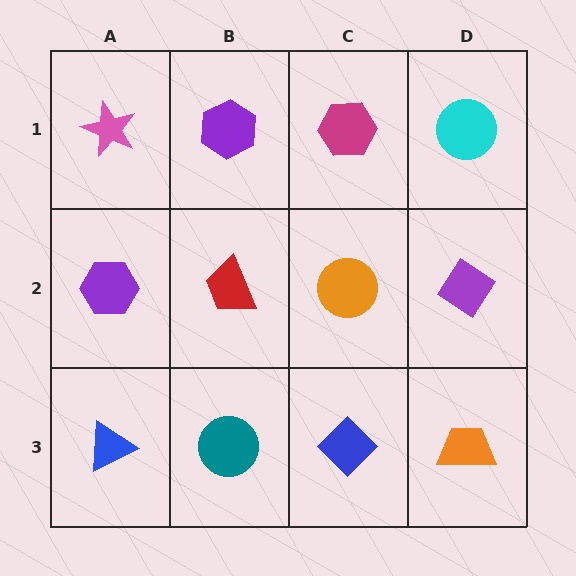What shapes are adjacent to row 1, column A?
A purple hexagon (row 2, column A), a purple hexagon (row 1, column B).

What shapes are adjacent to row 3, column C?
An orange circle (row 2, column C), a teal circle (row 3, column B), an orange trapezoid (row 3, column D).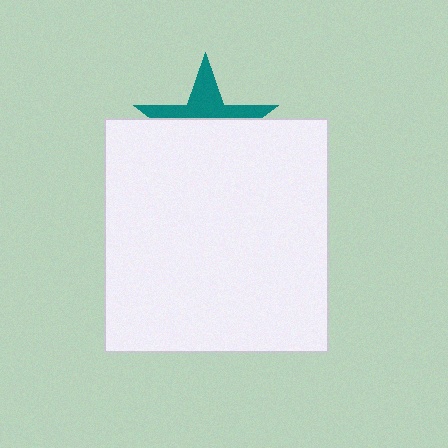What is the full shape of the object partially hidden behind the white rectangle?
The partially hidden object is a teal star.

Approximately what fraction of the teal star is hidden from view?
Roughly 63% of the teal star is hidden behind the white rectangle.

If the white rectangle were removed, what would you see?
You would see the complete teal star.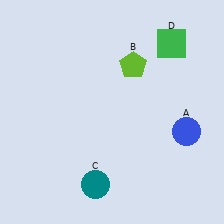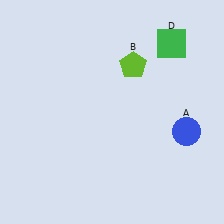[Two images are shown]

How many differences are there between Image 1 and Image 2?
There is 1 difference between the two images.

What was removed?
The teal circle (C) was removed in Image 2.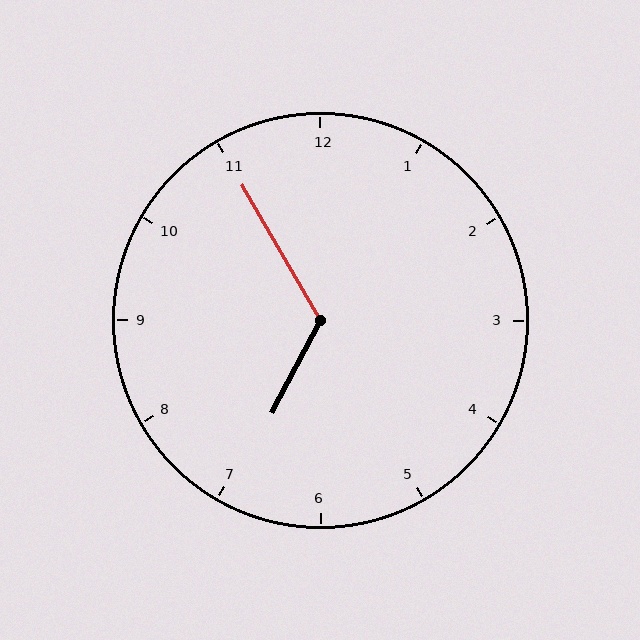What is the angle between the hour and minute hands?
Approximately 122 degrees.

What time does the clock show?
6:55.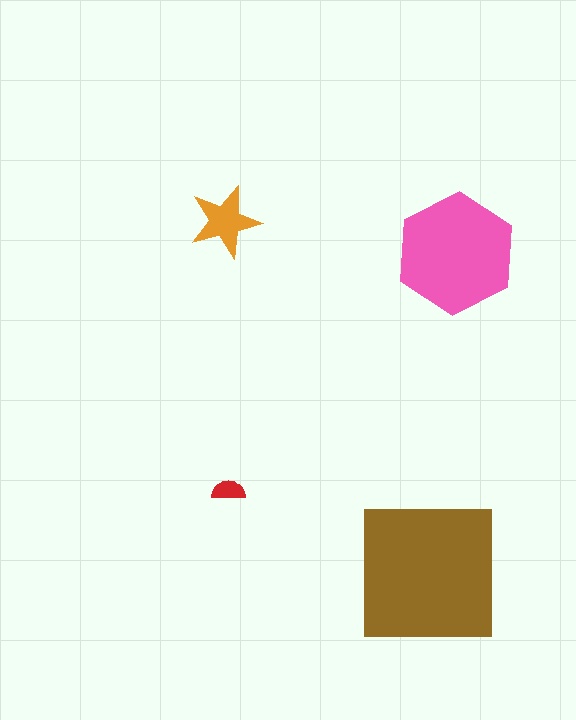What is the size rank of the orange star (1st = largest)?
3rd.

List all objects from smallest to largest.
The red semicircle, the orange star, the pink hexagon, the brown square.